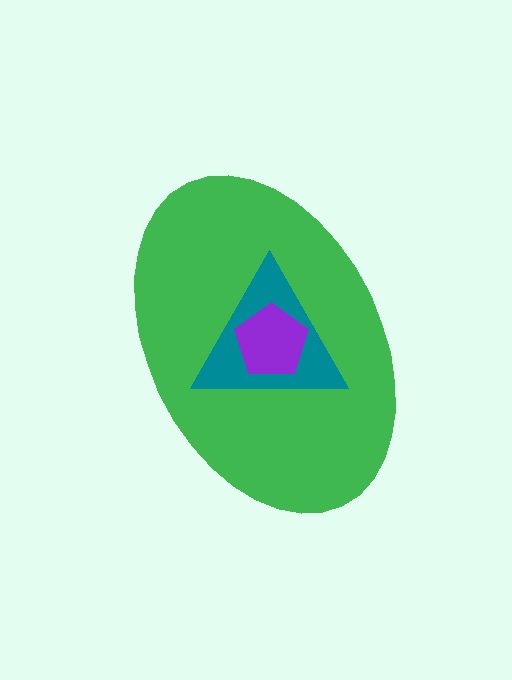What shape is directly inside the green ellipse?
The teal triangle.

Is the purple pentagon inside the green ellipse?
Yes.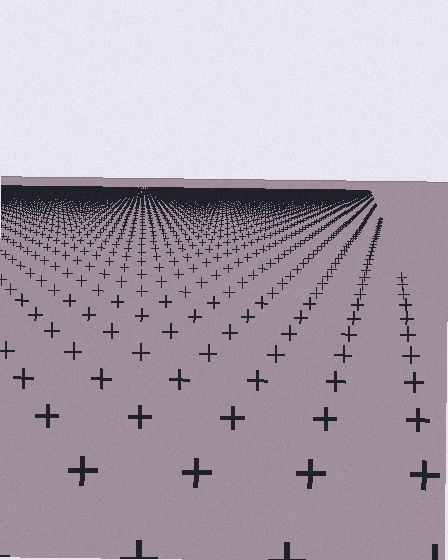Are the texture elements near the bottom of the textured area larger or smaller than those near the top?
Larger. Near the bottom, elements are closer to the viewer and appear at a bigger on-screen size.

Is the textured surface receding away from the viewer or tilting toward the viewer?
The surface is receding away from the viewer. Texture elements get smaller and denser toward the top.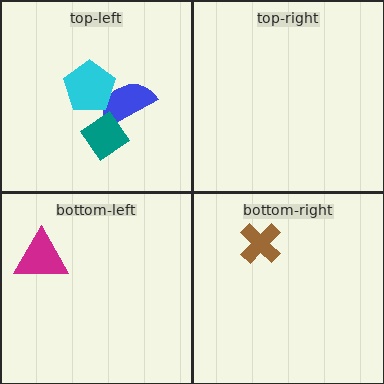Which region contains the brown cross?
The bottom-right region.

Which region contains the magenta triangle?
The bottom-left region.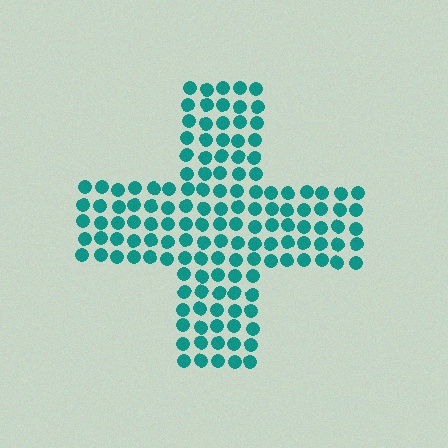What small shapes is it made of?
It is made of small circles.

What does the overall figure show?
The overall figure shows a cross.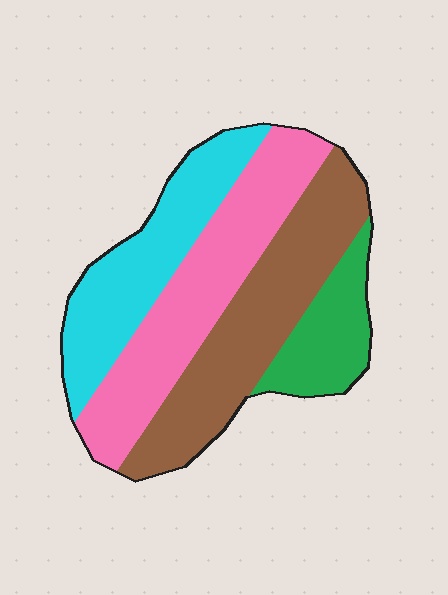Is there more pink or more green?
Pink.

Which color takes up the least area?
Green, at roughly 15%.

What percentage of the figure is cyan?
Cyan covers about 25% of the figure.